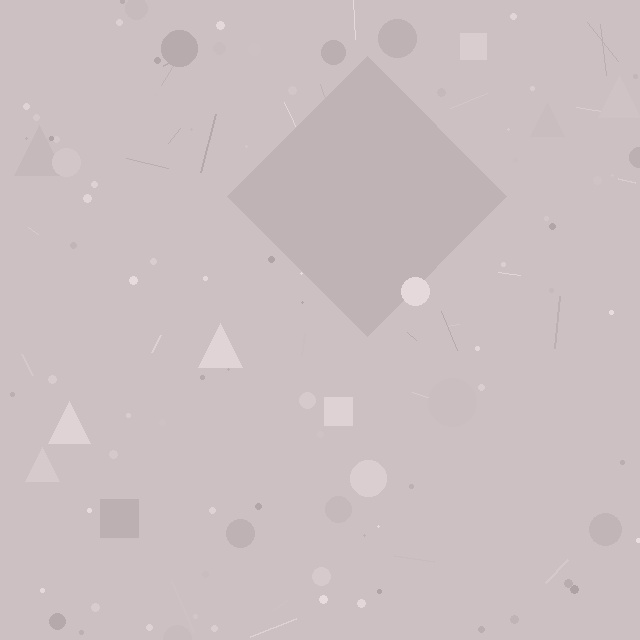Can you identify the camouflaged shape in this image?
The camouflaged shape is a diamond.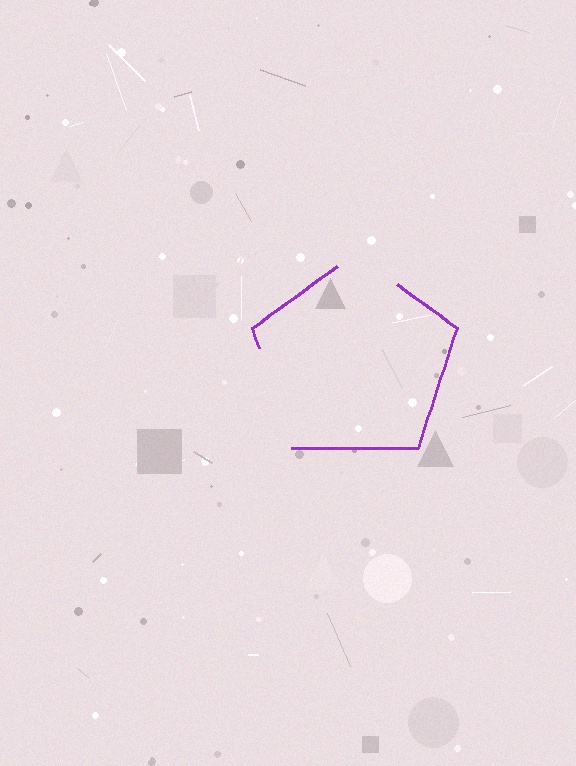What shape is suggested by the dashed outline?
The dashed outline suggests a pentagon.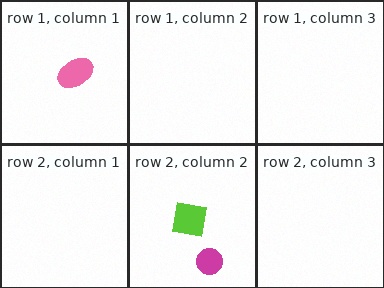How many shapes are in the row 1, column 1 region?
1.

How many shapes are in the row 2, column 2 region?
2.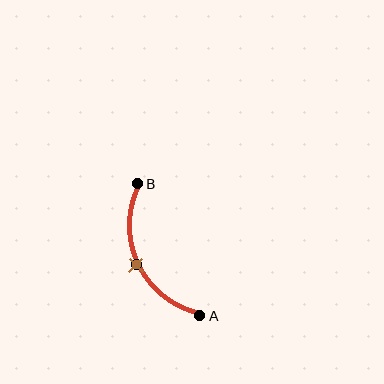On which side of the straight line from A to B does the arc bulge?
The arc bulges to the left of the straight line connecting A and B.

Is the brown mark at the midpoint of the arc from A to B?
Yes. The brown mark lies on the arc at equal arc-length from both A and B — it is the arc midpoint.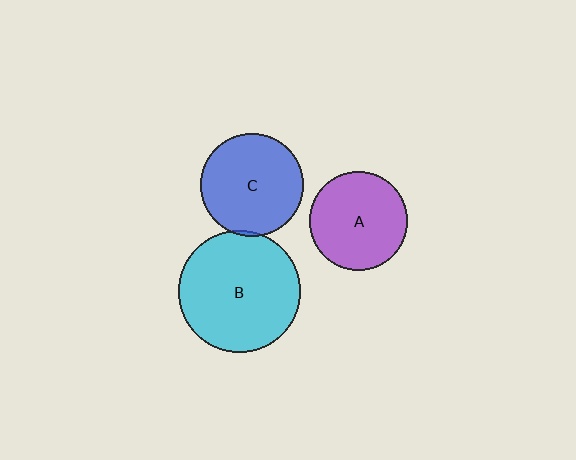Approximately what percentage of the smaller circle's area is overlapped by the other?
Approximately 5%.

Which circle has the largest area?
Circle B (cyan).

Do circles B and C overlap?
Yes.